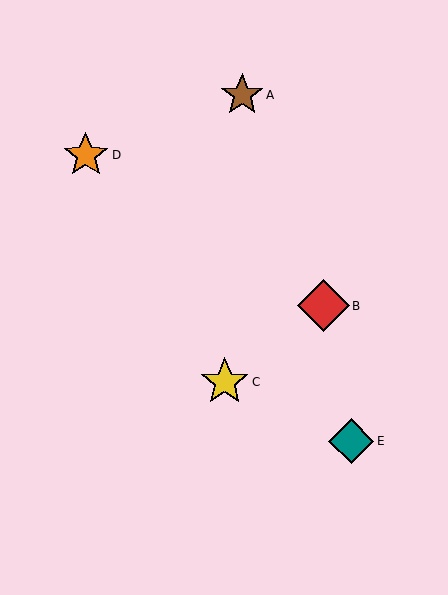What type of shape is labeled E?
Shape E is a teal diamond.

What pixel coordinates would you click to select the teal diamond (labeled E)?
Click at (351, 441) to select the teal diamond E.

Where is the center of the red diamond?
The center of the red diamond is at (323, 306).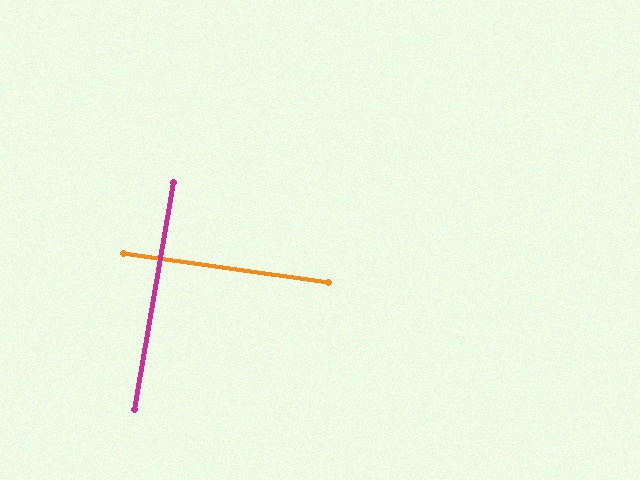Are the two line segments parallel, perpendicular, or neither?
Perpendicular — they meet at approximately 88°.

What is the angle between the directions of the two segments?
Approximately 88 degrees.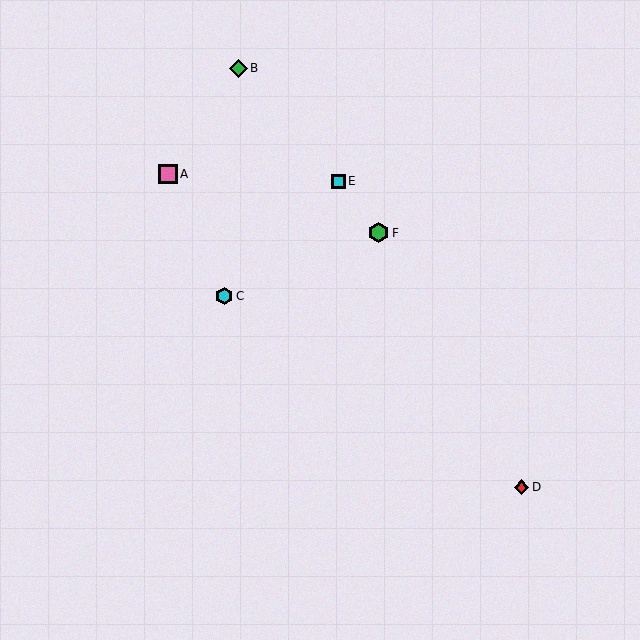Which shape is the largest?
The green hexagon (labeled F) is the largest.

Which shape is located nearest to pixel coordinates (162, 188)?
The pink square (labeled A) at (168, 174) is nearest to that location.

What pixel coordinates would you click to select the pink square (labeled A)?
Click at (168, 174) to select the pink square A.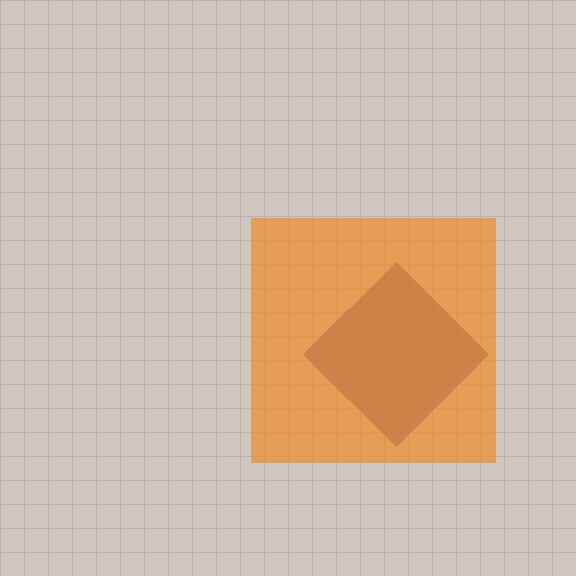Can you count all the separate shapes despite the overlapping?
Yes, there are 2 separate shapes.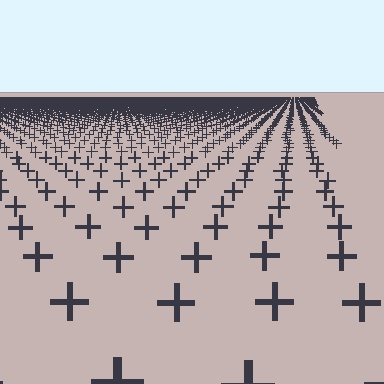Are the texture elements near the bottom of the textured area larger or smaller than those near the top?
Larger. Near the bottom, elements are closer to the viewer and appear at a bigger on-screen size.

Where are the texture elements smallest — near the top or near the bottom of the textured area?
Near the top.